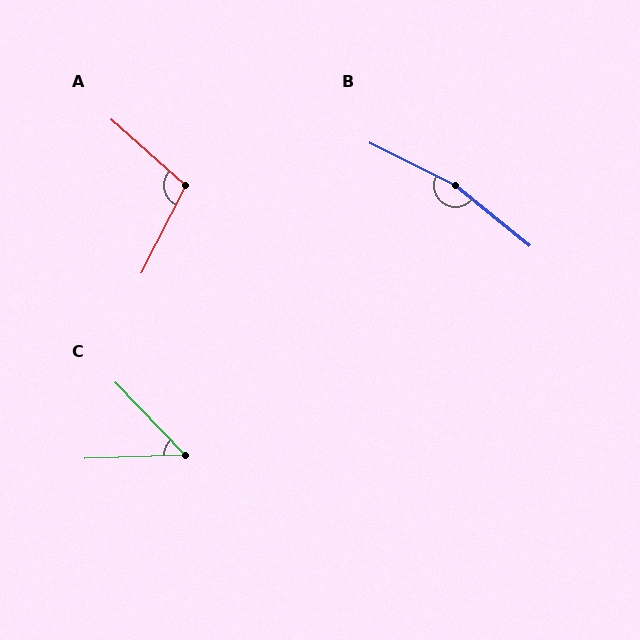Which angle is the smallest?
C, at approximately 48 degrees.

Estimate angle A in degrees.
Approximately 105 degrees.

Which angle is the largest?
B, at approximately 167 degrees.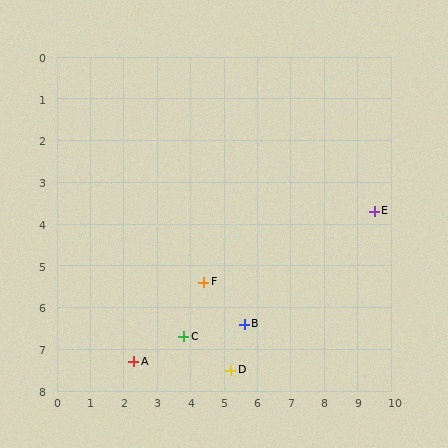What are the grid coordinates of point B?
Point B is at approximately (5.6, 6.4).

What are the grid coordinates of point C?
Point C is at approximately (3.8, 6.7).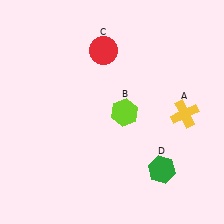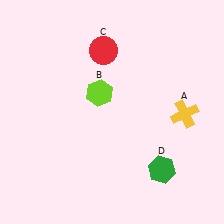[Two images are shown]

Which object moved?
The lime hexagon (B) moved left.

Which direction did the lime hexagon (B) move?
The lime hexagon (B) moved left.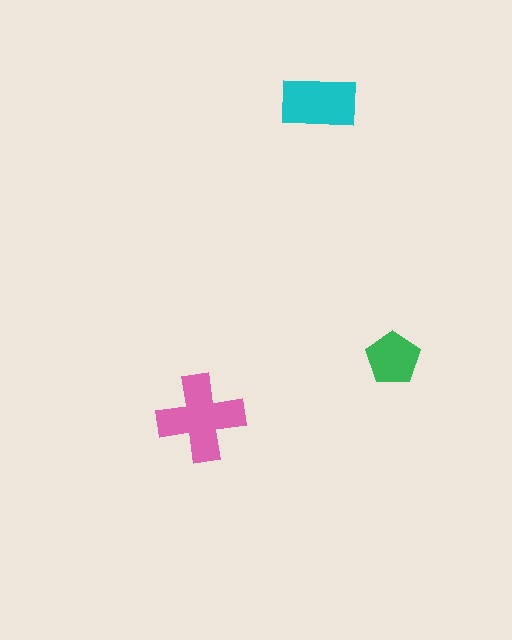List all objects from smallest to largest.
The green pentagon, the cyan rectangle, the pink cross.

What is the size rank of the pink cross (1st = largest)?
1st.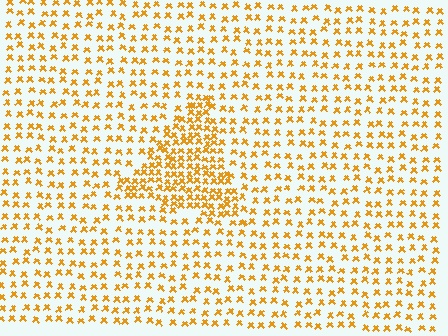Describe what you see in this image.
The image contains small orange elements arranged at two different densities. A triangle-shaped region is visible where the elements are more densely packed than the surrounding area.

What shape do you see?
I see a triangle.